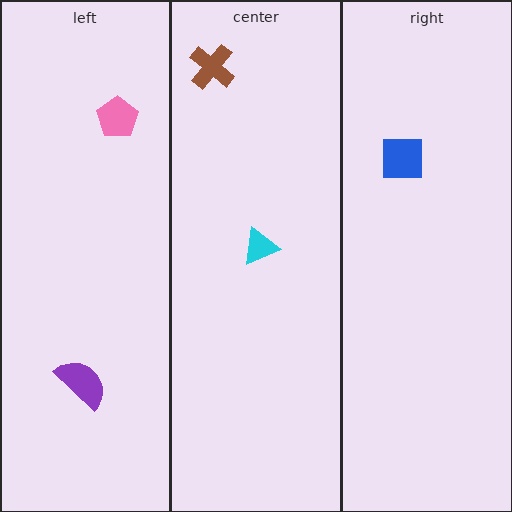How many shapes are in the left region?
2.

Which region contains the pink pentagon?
The left region.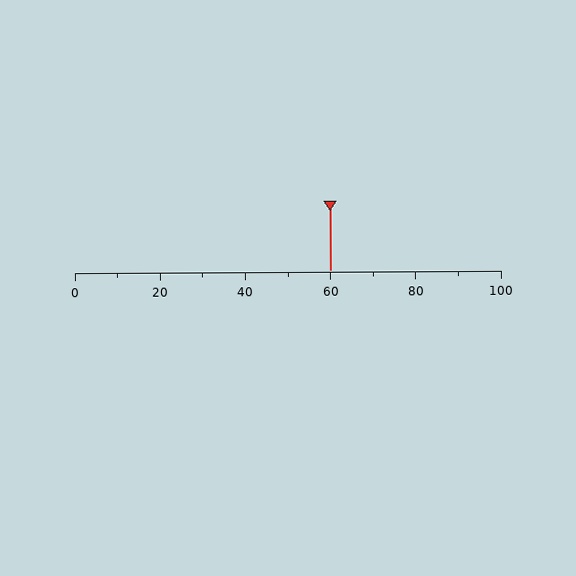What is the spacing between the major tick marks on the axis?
The major ticks are spaced 20 apart.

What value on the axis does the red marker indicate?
The marker indicates approximately 60.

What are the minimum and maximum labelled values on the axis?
The axis runs from 0 to 100.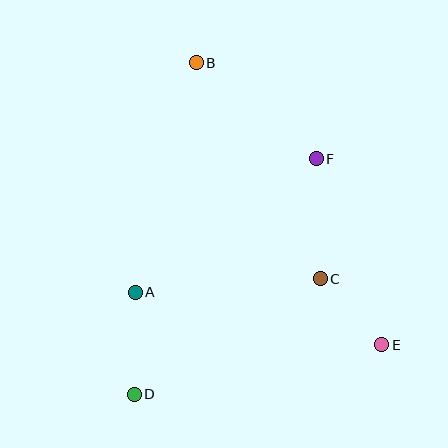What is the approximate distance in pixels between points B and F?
The distance between B and F is approximately 154 pixels.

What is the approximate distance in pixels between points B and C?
The distance between B and C is approximately 249 pixels.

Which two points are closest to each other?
Points C and E are closest to each other.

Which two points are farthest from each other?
Points B and E are farthest from each other.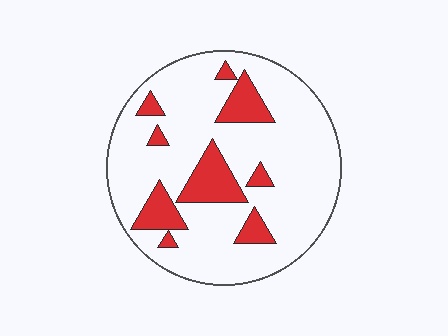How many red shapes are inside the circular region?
9.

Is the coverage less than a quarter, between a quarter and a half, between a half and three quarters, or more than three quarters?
Less than a quarter.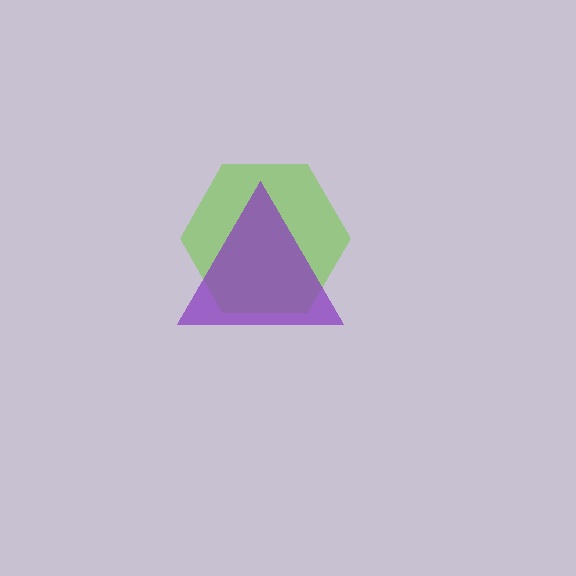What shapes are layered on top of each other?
The layered shapes are: a lime hexagon, a purple triangle.